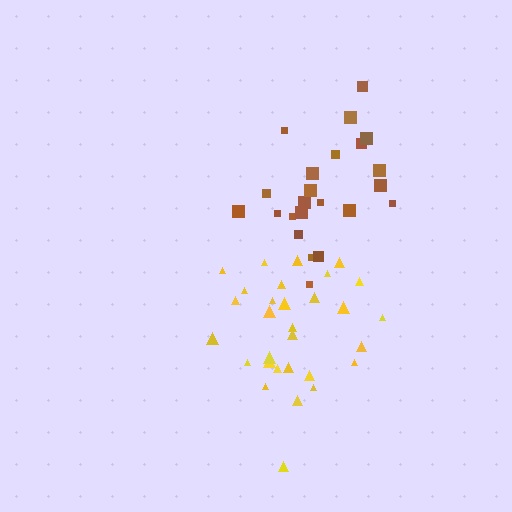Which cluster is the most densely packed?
Yellow.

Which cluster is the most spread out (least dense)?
Brown.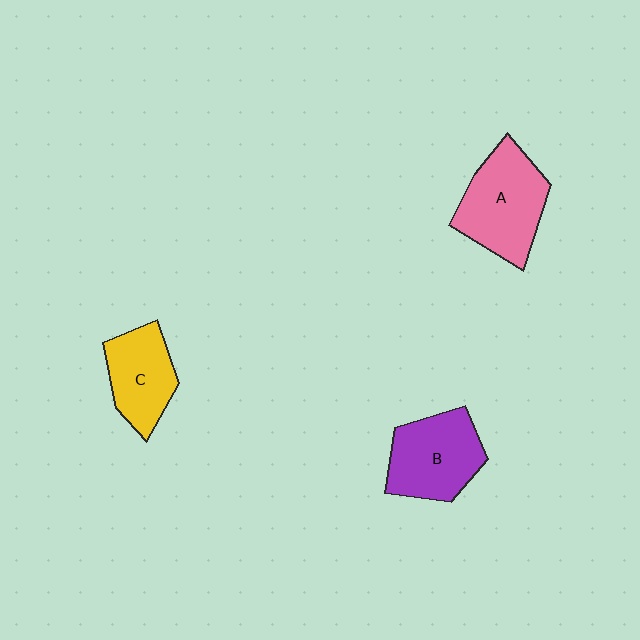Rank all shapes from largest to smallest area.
From largest to smallest: A (pink), B (purple), C (yellow).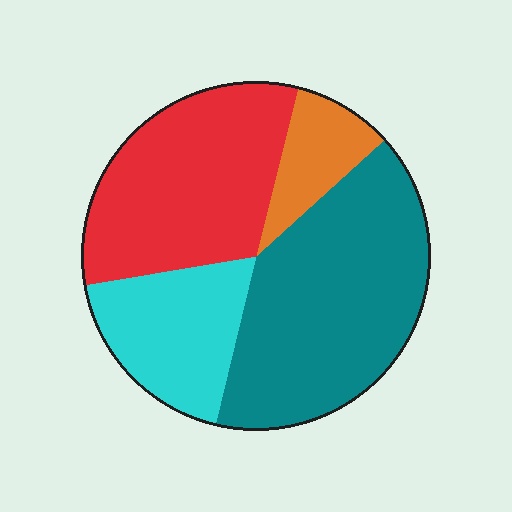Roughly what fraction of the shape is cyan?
Cyan covers about 20% of the shape.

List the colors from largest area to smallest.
From largest to smallest: teal, red, cyan, orange.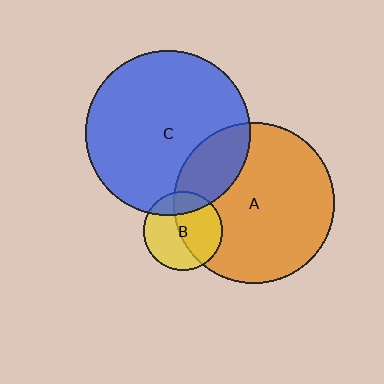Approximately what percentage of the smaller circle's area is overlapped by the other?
Approximately 20%.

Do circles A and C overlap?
Yes.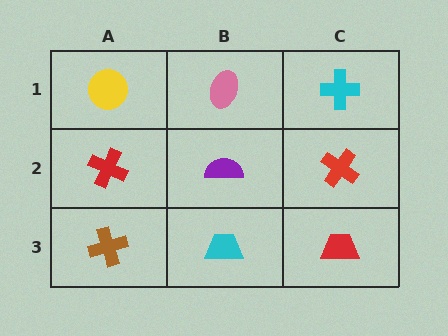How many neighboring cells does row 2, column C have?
3.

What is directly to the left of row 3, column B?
A brown cross.